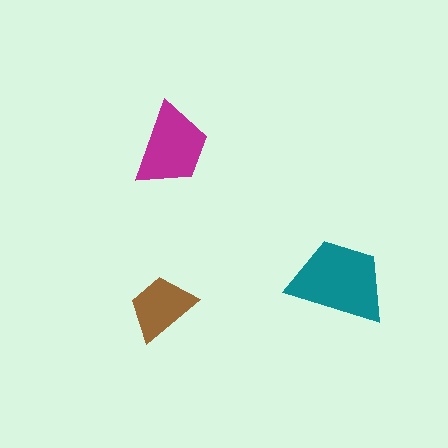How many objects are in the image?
There are 3 objects in the image.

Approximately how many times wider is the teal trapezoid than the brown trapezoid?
About 1.5 times wider.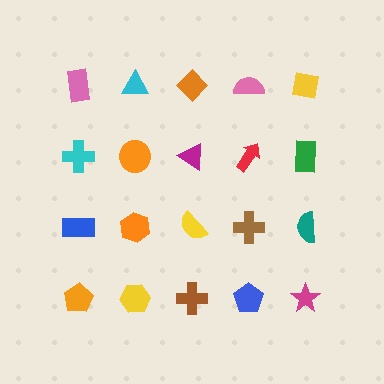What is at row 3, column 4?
A brown cross.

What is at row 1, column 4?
A pink semicircle.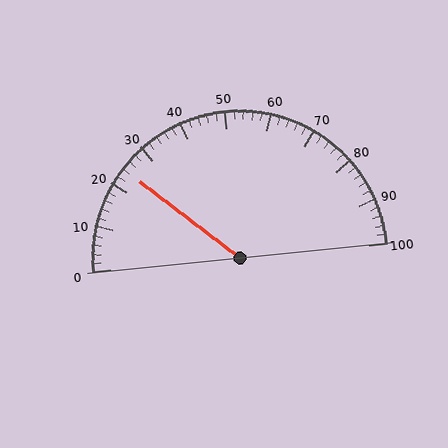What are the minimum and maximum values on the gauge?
The gauge ranges from 0 to 100.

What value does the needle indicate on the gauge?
The needle indicates approximately 24.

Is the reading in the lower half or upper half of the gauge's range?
The reading is in the lower half of the range (0 to 100).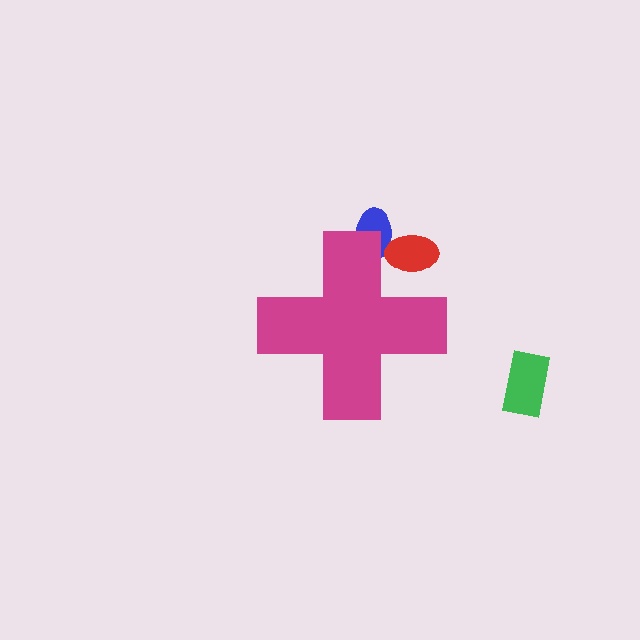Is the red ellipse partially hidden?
Yes, the red ellipse is partially hidden behind the magenta cross.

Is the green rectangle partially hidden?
No, the green rectangle is fully visible.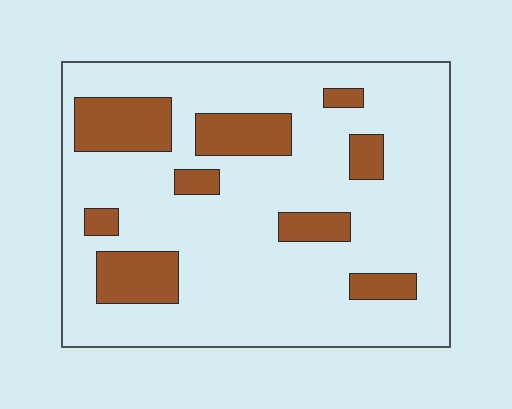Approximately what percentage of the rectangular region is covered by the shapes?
Approximately 20%.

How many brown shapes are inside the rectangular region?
9.